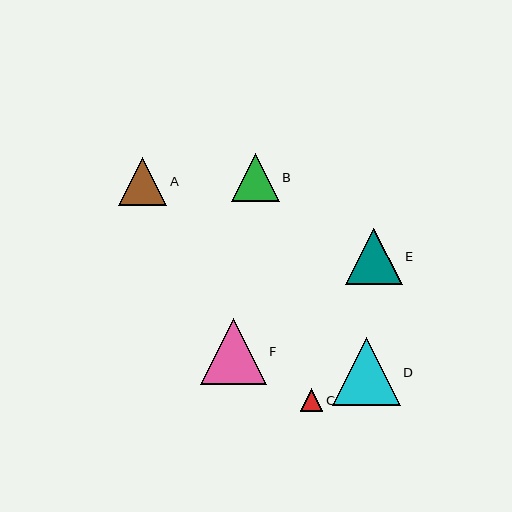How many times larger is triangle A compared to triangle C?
Triangle A is approximately 2.2 times the size of triangle C.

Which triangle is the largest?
Triangle D is the largest with a size of approximately 68 pixels.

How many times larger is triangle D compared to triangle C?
Triangle D is approximately 3.1 times the size of triangle C.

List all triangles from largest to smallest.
From largest to smallest: D, F, E, A, B, C.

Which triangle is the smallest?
Triangle C is the smallest with a size of approximately 22 pixels.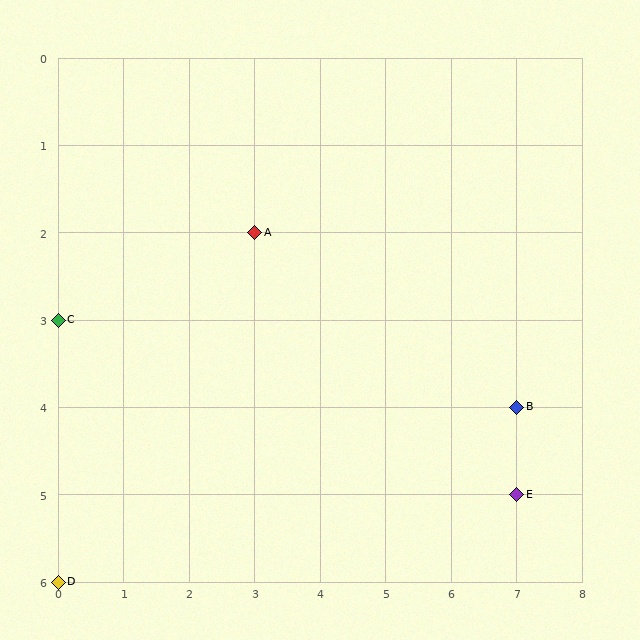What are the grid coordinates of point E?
Point E is at grid coordinates (7, 5).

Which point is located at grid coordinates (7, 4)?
Point B is at (7, 4).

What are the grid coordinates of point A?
Point A is at grid coordinates (3, 2).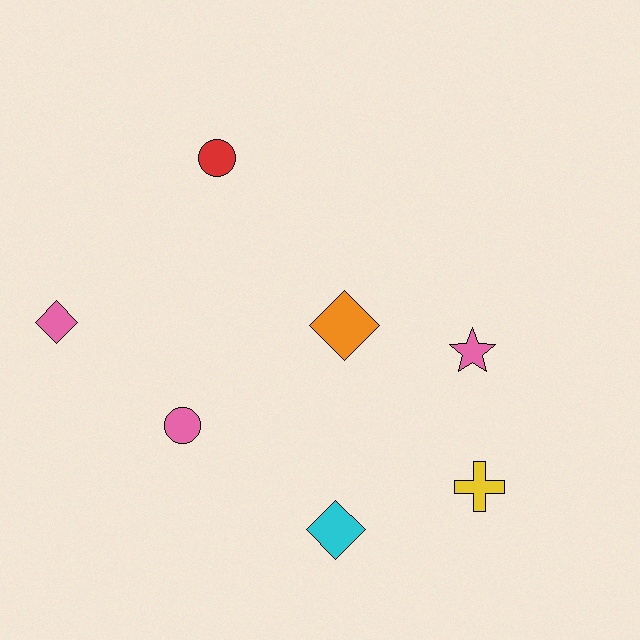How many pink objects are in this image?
There are 3 pink objects.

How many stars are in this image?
There is 1 star.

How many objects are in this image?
There are 7 objects.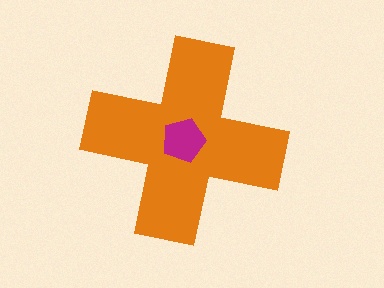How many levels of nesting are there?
2.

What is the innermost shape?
The magenta pentagon.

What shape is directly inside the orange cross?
The magenta pentagon.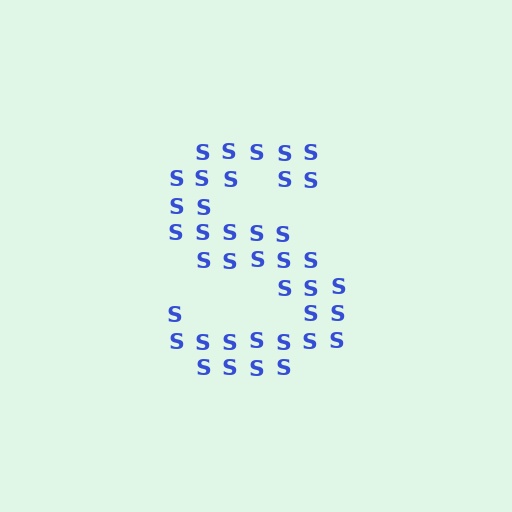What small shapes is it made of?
It is made of small letter S's.